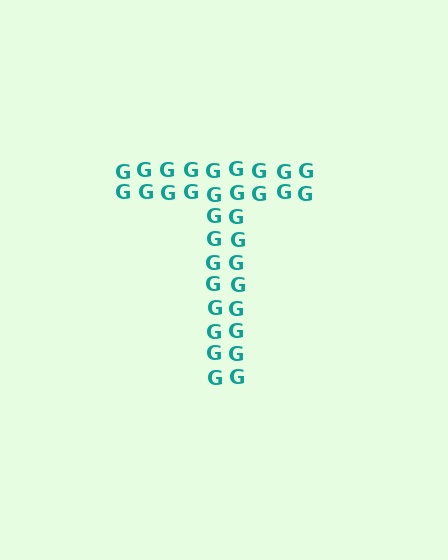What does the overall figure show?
The overall figure shows the letter T.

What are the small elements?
The small elements are letter G's.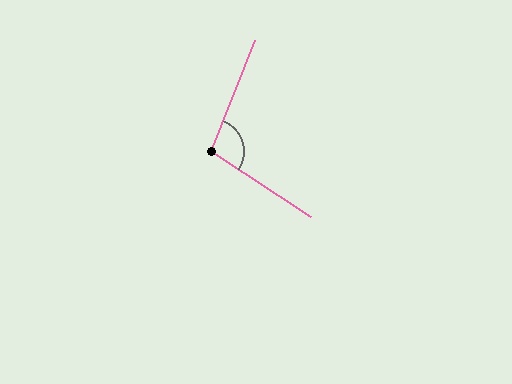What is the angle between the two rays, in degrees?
Approximately 102 degrees.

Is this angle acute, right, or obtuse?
It is obtuse.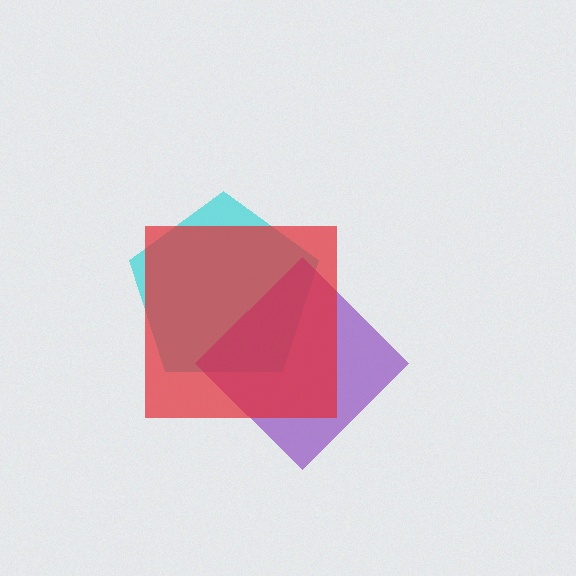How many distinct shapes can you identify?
There are 3 distinct shapes: a cyan pentagon, a purple diamond, a red square.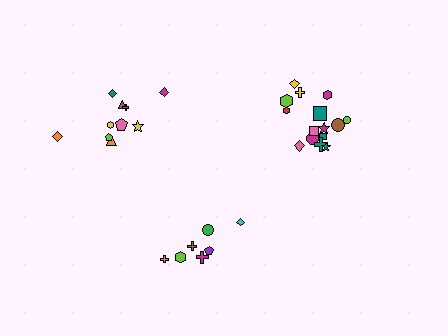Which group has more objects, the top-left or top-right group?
The top-right group.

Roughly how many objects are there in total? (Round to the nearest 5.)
Roughly 30 objects in total.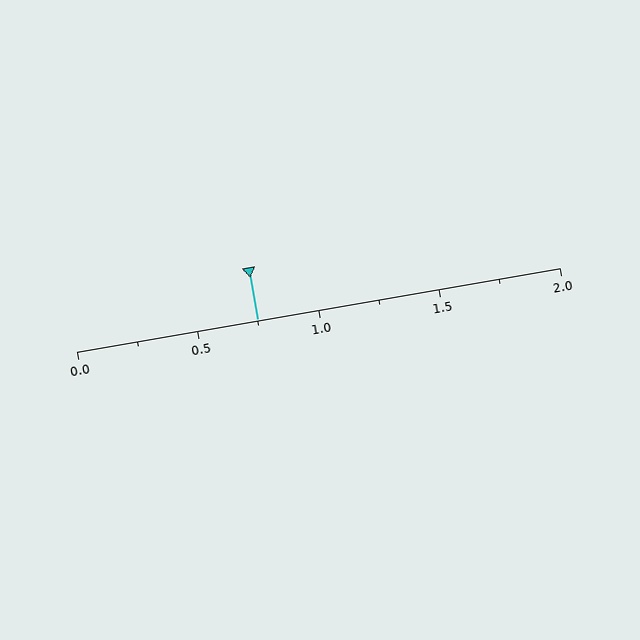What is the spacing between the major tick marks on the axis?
The major ticks are spaced 0.5 apart.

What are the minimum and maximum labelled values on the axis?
The axis runs from 0.0 to 2.0.